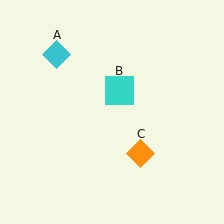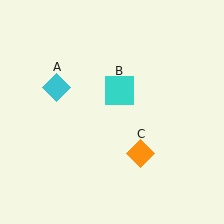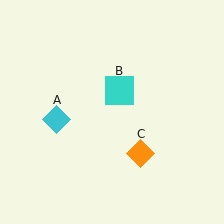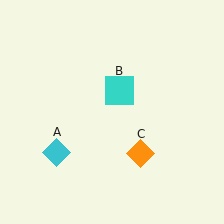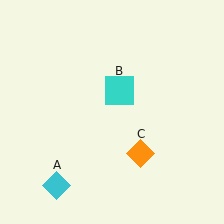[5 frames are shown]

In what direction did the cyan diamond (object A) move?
The cyan diamond (object A) moved down.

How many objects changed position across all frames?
1 object changed position: cyan diamond (object A).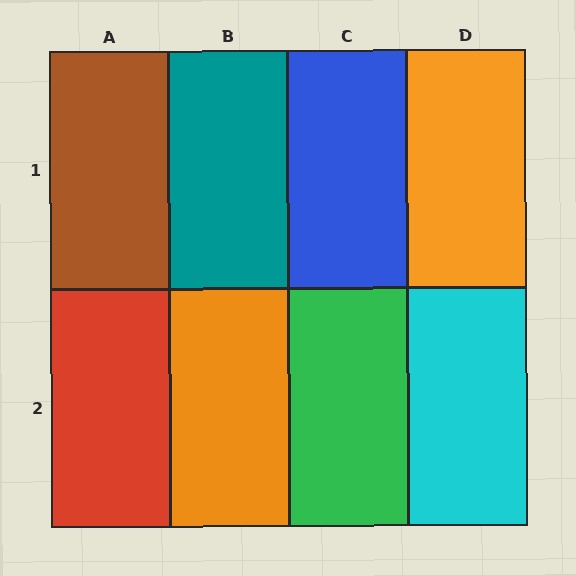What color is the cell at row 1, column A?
Brown.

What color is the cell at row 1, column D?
Orange.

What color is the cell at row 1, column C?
Blue.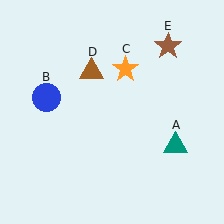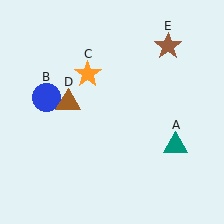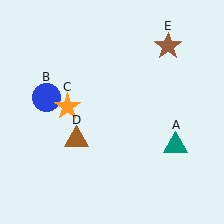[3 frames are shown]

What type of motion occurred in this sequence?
The orange star (object C), brown triangle (object D) rotated counterclockwise around the center of the scene.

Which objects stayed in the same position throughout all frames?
Teal triangle (object A) and blue circle (object B) and brown star (object E) remained stationary.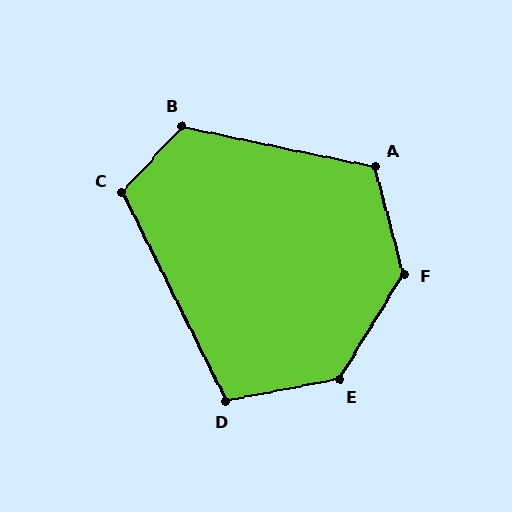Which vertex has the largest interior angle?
F, at approximately 134 degrees.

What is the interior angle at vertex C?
Approximately 111 degrees (obtuse).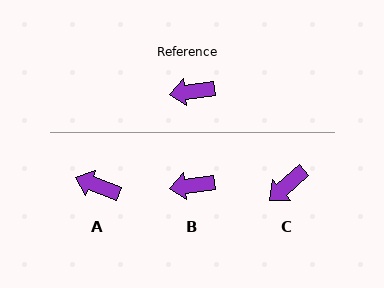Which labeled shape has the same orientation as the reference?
B.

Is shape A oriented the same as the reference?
No, it is off by about 28 degrees.